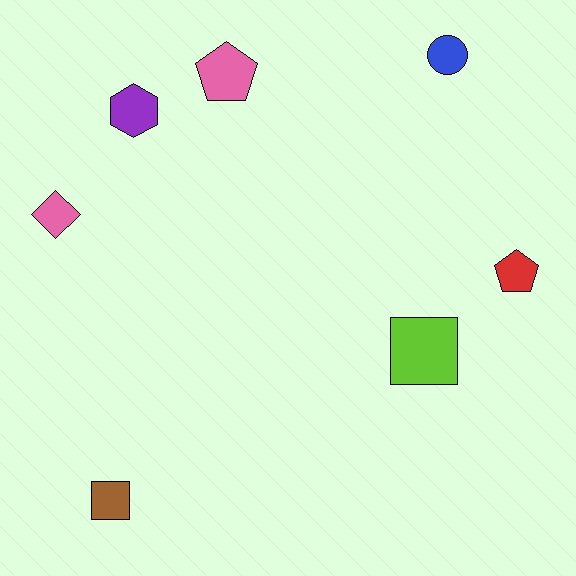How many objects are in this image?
There are 7 objects.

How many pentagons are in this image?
There are 2 pentagons.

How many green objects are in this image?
There are no green objects.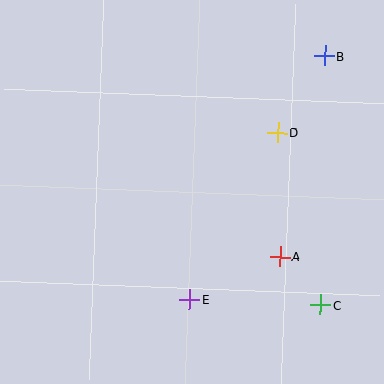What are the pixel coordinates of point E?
Point E is at (189, 299).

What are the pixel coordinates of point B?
Point B is at (324, 56).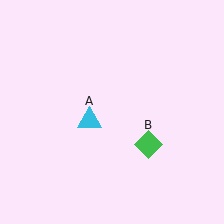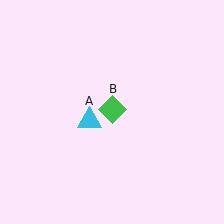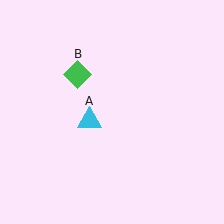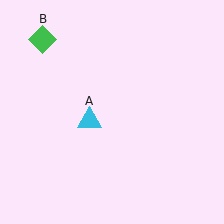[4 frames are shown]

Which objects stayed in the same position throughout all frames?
Cyan triangle (object A) remained stationary.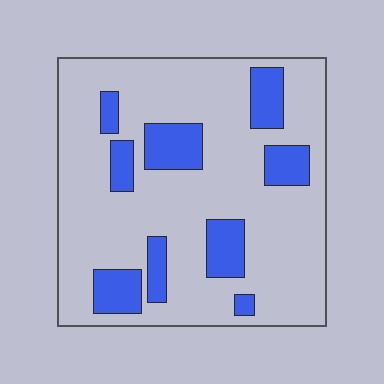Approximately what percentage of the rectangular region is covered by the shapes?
Approximately 20%.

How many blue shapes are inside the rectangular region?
9.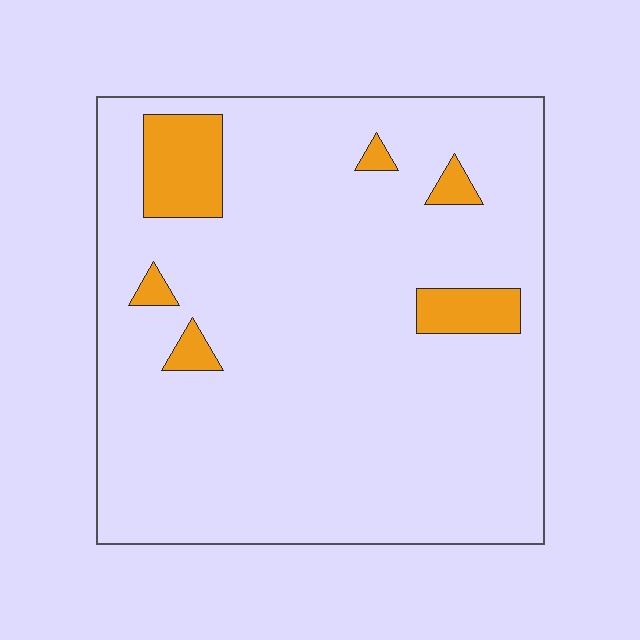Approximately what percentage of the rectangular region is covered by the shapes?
Approximately 10%.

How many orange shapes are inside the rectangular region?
6.